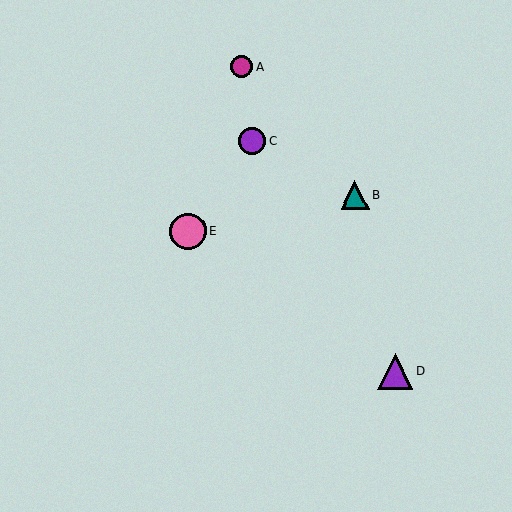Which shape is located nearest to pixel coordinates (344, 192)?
The teal triangle (labeled B) at (355, 195) is nearest to that location.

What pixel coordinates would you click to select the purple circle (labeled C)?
Click at (252, 141) to select the purple circle C.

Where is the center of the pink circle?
The center of the pink circle is at (187, 231).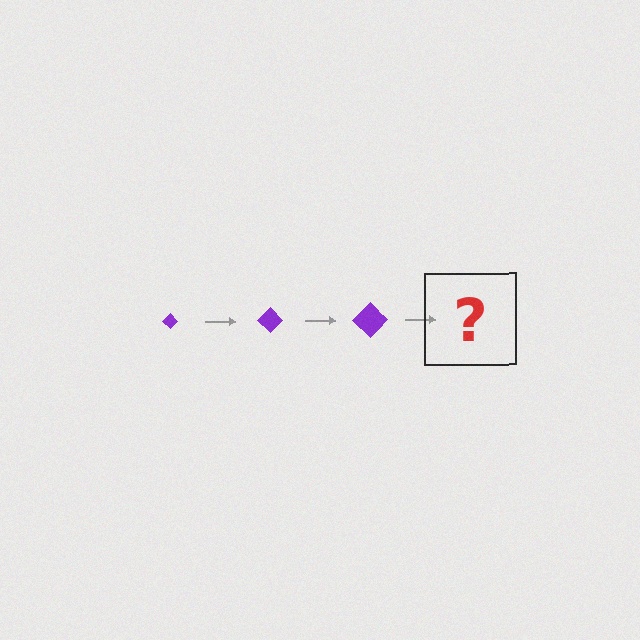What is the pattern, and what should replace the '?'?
The pattern is that the diamond gets progressively larger each step. The '?' should be a purple diamond, larger than the previous one.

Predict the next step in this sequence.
The next step is a purple diamond, larger than the previous one.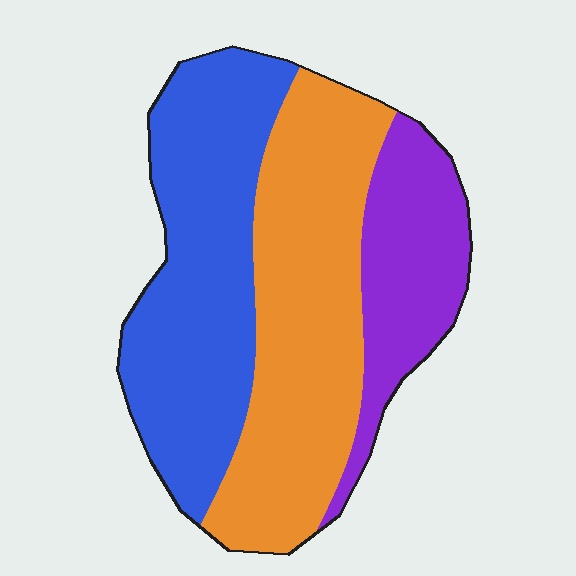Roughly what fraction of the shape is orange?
Orange takes up about two fifths (2/5) of the shape.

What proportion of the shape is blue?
Blue covers around 40% of the shape.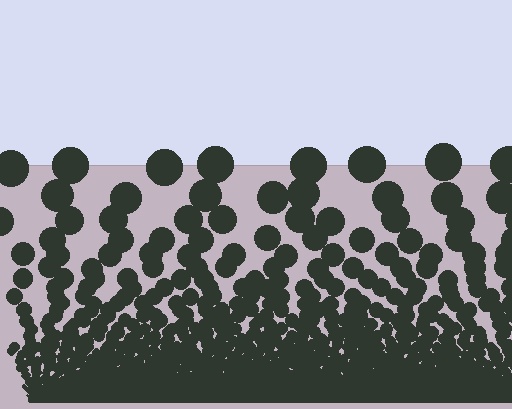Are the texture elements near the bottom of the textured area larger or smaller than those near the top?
Smaller. The gradient is inverted — elements near the bottom are smaller and denser.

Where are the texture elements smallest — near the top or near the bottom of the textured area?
Near the bottom.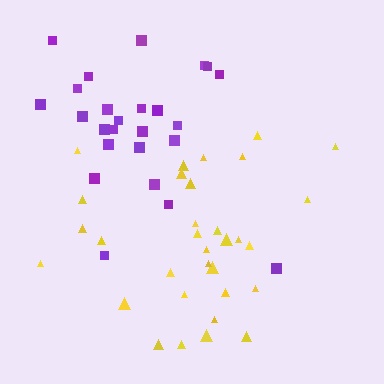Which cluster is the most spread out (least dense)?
Purple.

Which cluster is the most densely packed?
Yellow.